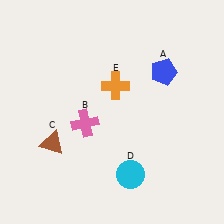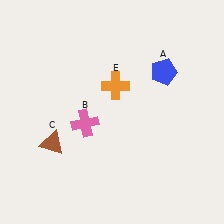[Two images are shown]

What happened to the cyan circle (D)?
The cyan circle (D) was removed in Image 2. It was in the bottom-right area of Image 1.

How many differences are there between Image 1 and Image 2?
There is 1 difference between the two images.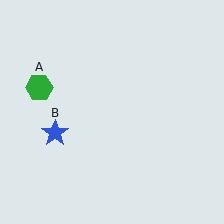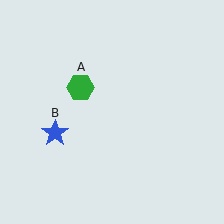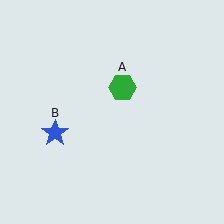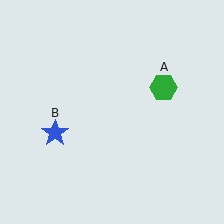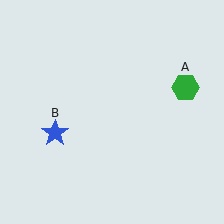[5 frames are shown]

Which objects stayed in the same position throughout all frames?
Blue star (object B) remained stationary.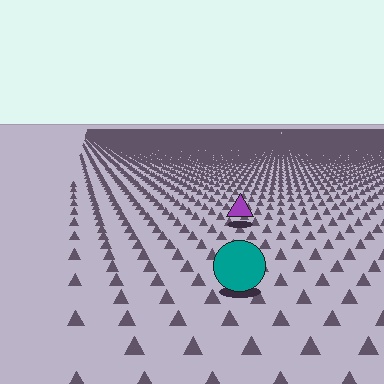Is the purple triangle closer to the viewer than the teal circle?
No. The teal circle is closer — you can tell from the texture gradient: the ground texture is coarser near it.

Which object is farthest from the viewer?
The purple triangle is farthest from the viewer. It appears smaller and the ground texture around it is denser.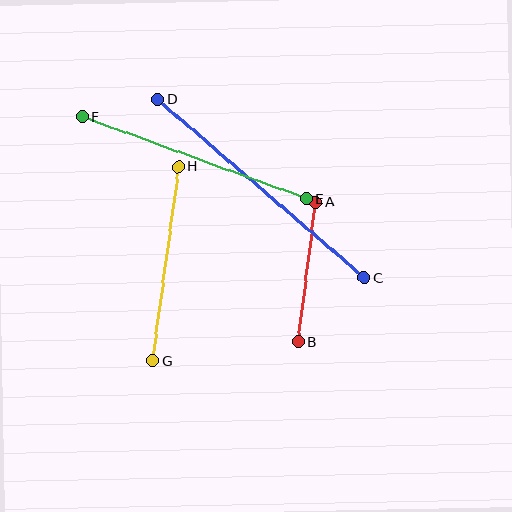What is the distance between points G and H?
The distance is approximately 196 pixels.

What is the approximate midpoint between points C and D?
The midpoint is at approximately (261, 188) pixels.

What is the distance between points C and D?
The distance is approximately 272 pixels.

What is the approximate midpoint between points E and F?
The midpoint is at approximately (194, 158) pixels.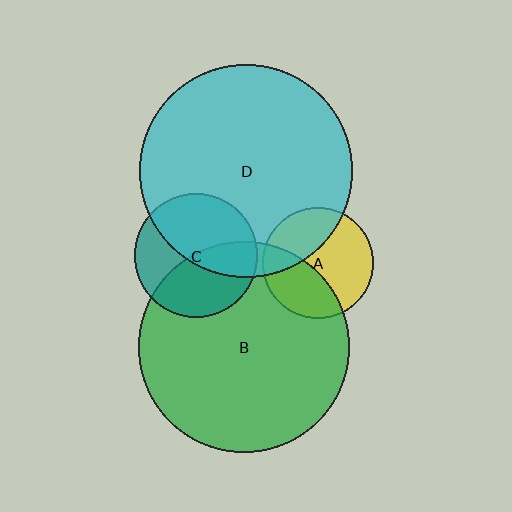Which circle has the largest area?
Circle D (cyan).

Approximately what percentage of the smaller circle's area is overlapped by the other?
Approximately 45%.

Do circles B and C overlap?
Yes.